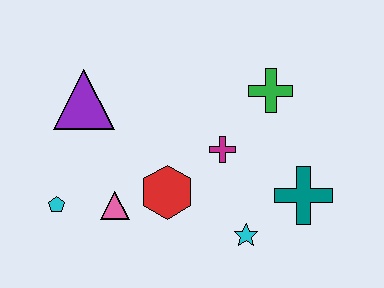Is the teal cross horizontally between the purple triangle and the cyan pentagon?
No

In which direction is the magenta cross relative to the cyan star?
The magenta cross is above the cyan star.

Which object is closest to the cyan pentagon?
The pink triangle is closest to the cyan pentagon.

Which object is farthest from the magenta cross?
The cyan pentagon is farthest from the magenta cross.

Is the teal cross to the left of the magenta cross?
No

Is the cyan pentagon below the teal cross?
Yes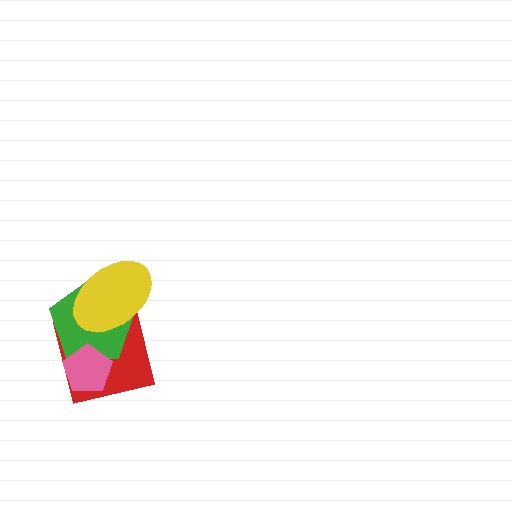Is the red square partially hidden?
Yes, it is partially covered by another shape.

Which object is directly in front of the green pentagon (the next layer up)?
The yellow ellipse is directly in front of the green pentagon.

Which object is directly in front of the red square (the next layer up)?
The green pentagon is directly in front of the red square.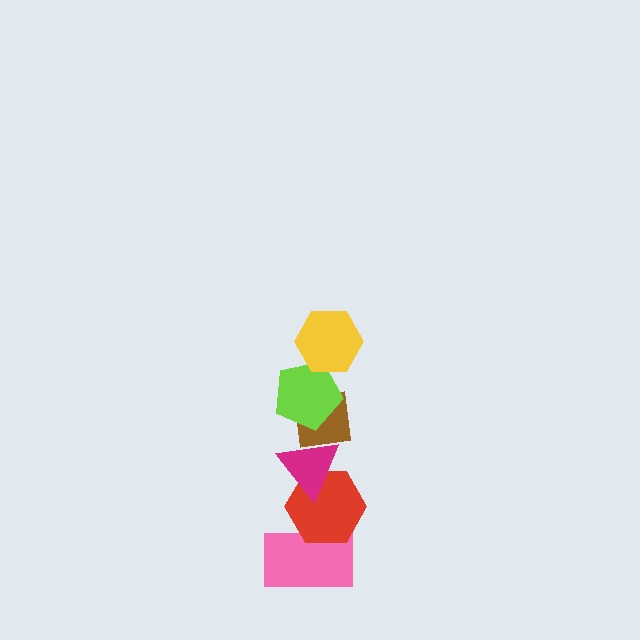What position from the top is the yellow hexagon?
The yellow hexagon is 1st from the top.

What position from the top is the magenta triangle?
The magenta triangle is 4th from the top.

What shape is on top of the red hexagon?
The magenta triangle is on top of the red hexagon.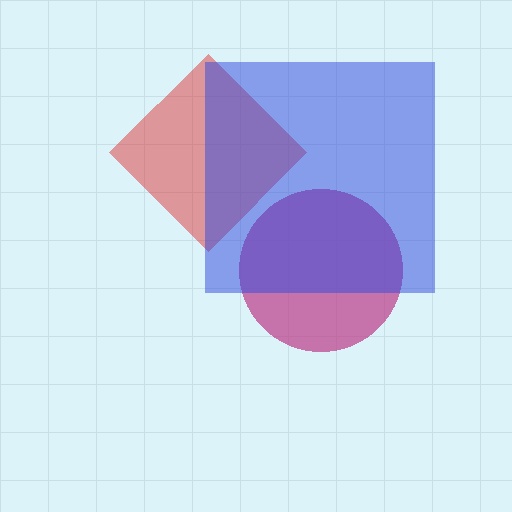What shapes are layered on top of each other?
The layered shapes are: a magenta circle, a red diamond, a blue square.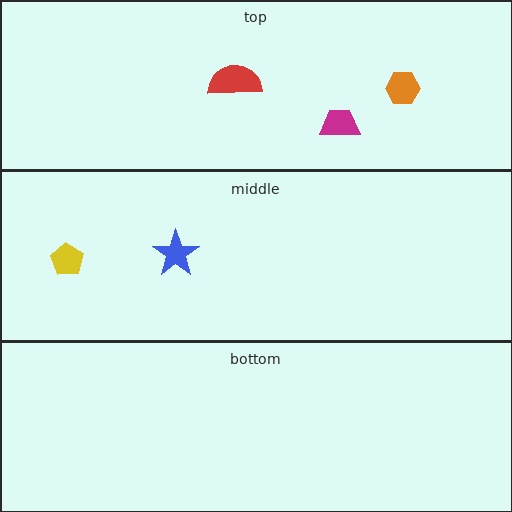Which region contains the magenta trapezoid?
The top region.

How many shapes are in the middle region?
2.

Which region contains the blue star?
The middle region.